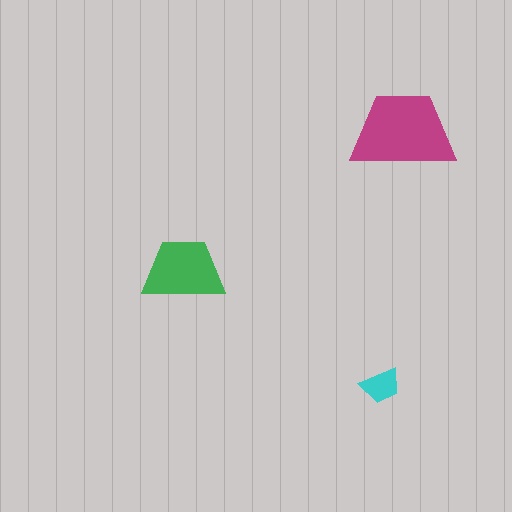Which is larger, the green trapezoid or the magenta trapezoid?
The magenta one.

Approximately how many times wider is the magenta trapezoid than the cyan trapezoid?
About 2.5 times wider.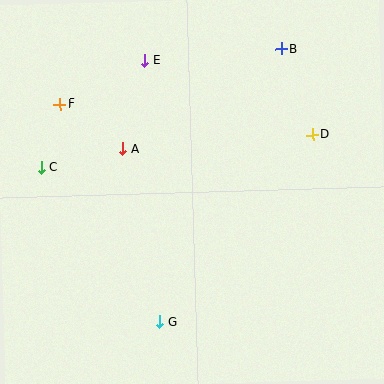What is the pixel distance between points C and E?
The distance between C and E is 149 pixels.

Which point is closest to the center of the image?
Point A at (122, 149) is closest to the center.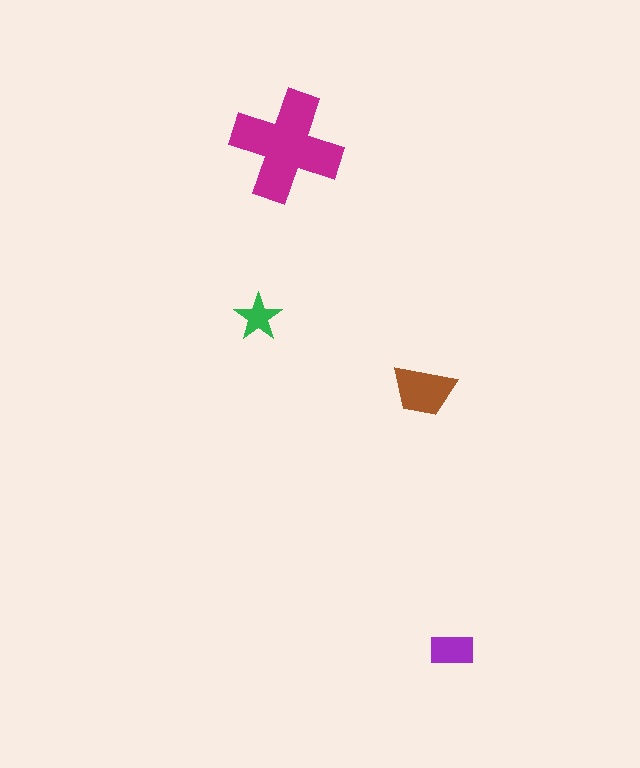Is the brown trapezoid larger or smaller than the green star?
Larger.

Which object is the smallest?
The green star.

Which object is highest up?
The magenta cross is topmost.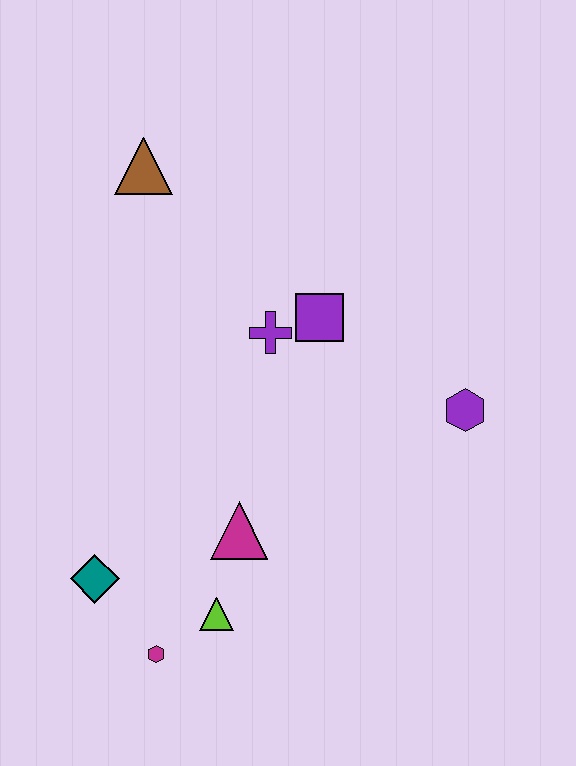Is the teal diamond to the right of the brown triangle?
No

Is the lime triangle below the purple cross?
Yes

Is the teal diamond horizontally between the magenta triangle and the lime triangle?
No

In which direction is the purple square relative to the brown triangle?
The purple square is to the right of the brown triangle.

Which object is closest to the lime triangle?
The magenta hexagon is closest to the lime triangle.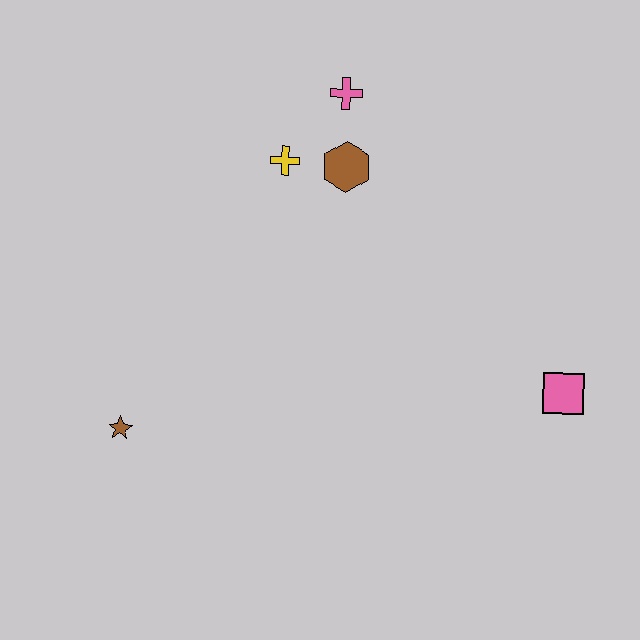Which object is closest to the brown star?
The yellow cross is closest to the brown star.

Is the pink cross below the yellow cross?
No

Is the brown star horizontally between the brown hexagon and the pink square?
No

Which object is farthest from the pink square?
The brown star is farthest from the pink square.